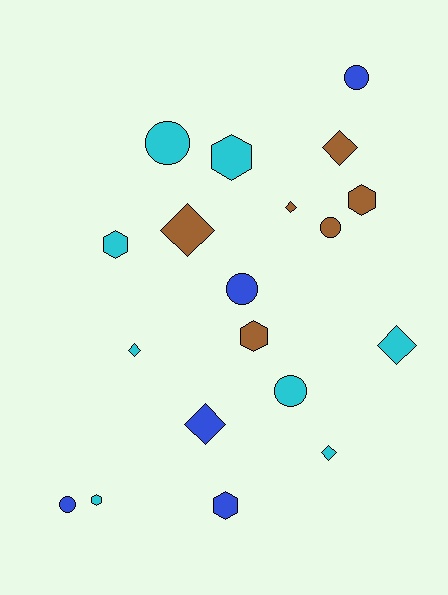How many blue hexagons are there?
There is 1 blue hexagon.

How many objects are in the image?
There are 19 objects.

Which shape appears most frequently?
Diamond, with 7 objects.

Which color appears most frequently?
Cyan, with 8 objects.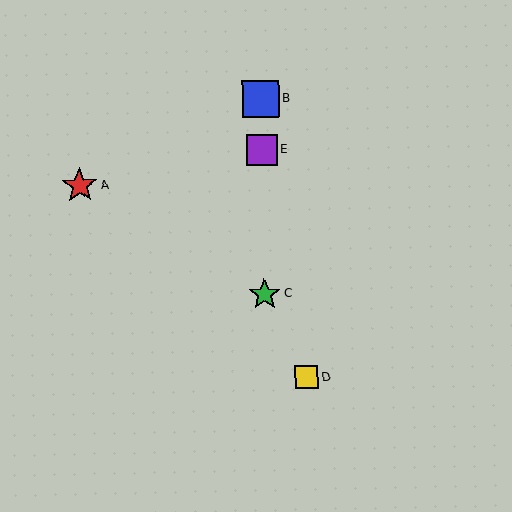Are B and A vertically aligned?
No, B is at x≈260 and A is at x≈80.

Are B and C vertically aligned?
Yes, both are at x≈260.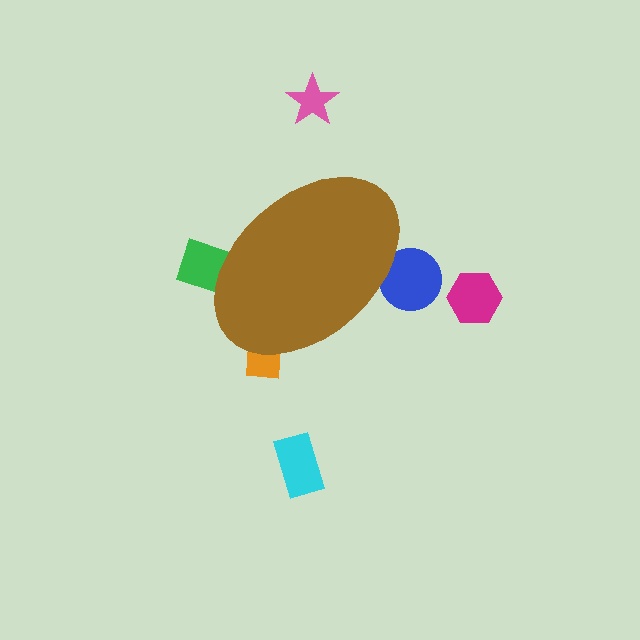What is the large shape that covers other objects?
A brown ellipse.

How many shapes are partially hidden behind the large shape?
3 shapes are partially hidden.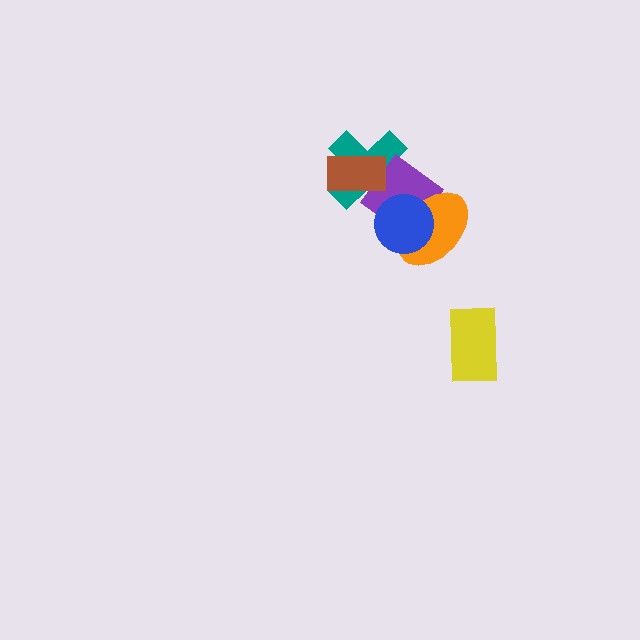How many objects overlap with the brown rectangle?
2 objects overlap with the brown rectangle.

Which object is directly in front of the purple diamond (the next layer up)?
The orange ellipse is directly in front of the purple diamond.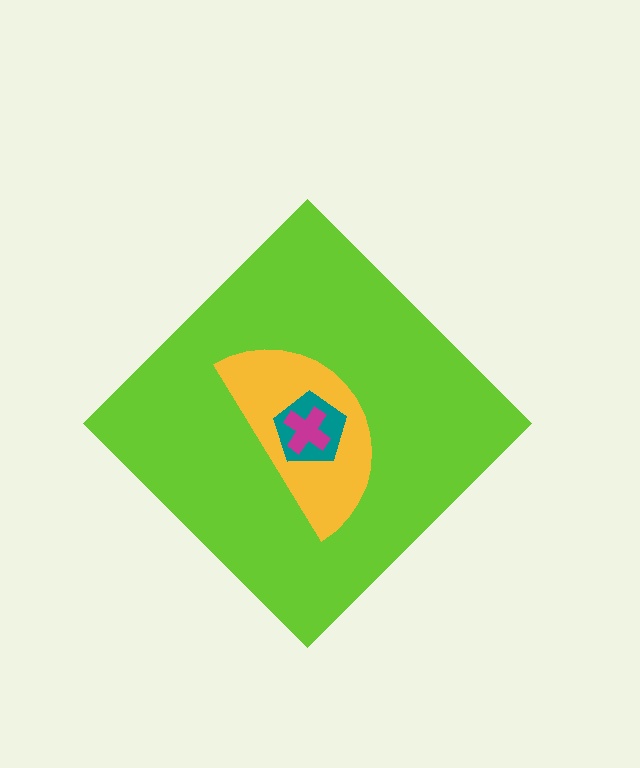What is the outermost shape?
The lime diamond.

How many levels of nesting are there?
4.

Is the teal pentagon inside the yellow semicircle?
Yes.